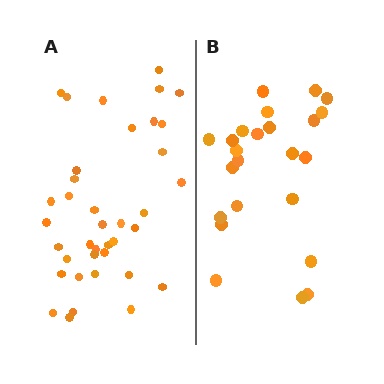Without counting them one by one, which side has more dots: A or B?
Region A (the left region) has more dots.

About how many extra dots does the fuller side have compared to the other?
Region A has approximately 15 more dots than region B.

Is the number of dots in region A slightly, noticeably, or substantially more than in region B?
Region A has substantially more. The ratio is roughly 1.6 to 1.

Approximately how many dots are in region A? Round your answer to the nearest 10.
About 40 dots. (The exact count is 38, which rounds to 40.)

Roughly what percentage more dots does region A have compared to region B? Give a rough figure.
About 60% more.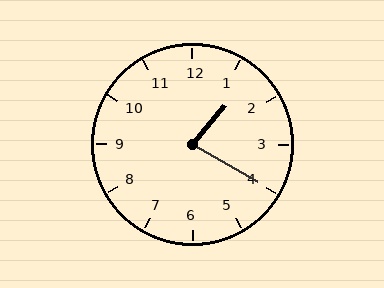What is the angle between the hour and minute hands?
Approximately 80 degrees.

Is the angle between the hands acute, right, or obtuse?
It is acute.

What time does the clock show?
1:20.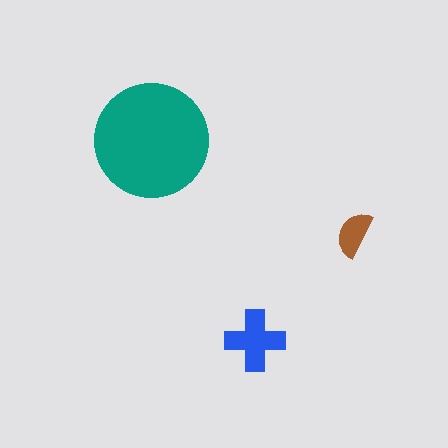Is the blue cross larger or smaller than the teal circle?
Smaller.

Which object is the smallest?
The brown semicircle.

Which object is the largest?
The teal circle.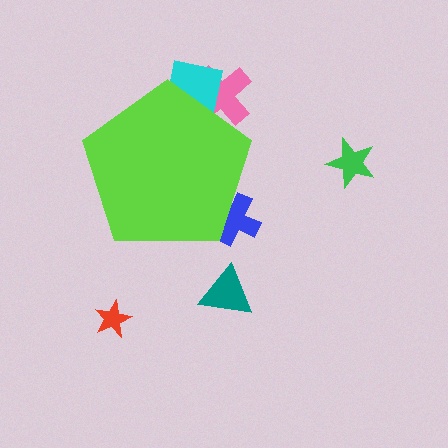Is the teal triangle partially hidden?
No, the teal triangle is fully visible.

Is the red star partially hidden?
No, the red star is fully visible.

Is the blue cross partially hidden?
Yes, the blue cross is partially hidden behind the lime pentagon.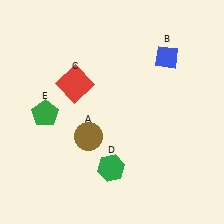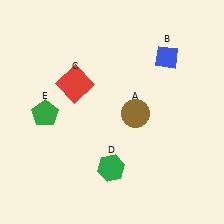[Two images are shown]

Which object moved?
The brown circle (A) moved right.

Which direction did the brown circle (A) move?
The brown circle (A) moved right.